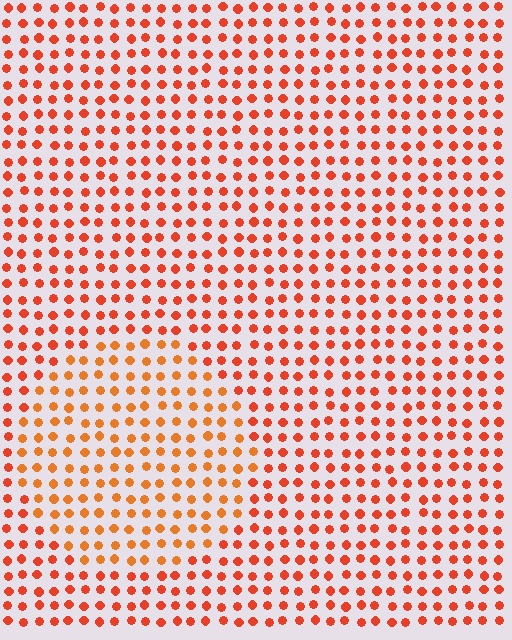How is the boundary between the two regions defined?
The boundary is defined purely by a slight shift in hue (about 19 degrees). Spacing, size, and orientation are identical on both sides.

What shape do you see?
I see a circle.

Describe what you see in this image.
The image is filled with small red elements in a uniform arrangement. A circle-shaped region is visible where the elements are tinted to a slightly different hue, forming a subtle color boundary.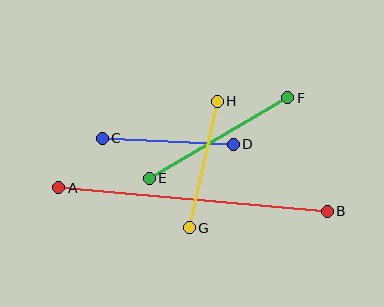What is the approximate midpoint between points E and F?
The midpoint is at approximately (219, 138) pixels.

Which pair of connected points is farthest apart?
Points A and B are farthest apart.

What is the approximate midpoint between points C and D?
The midpoint is at approximately (168, 141) pixels.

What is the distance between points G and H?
The distance is approximately 130 pixels.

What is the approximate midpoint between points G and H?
The midpoint is at approximately (203, 164) pixels.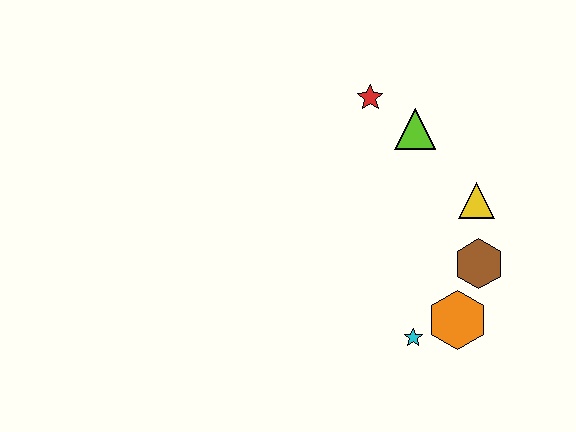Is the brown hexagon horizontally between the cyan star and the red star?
No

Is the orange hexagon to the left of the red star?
No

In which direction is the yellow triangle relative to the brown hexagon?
The yellow triangle is above the brown hexagon.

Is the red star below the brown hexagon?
No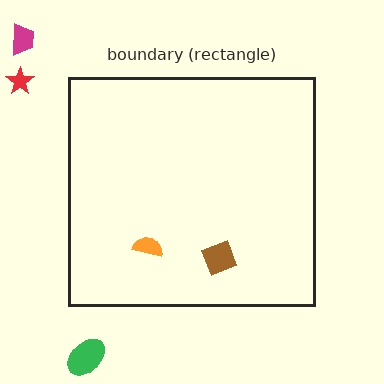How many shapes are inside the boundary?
2 inside, 3 outside.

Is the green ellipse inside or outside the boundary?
Outside.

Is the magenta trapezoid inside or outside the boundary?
Outside.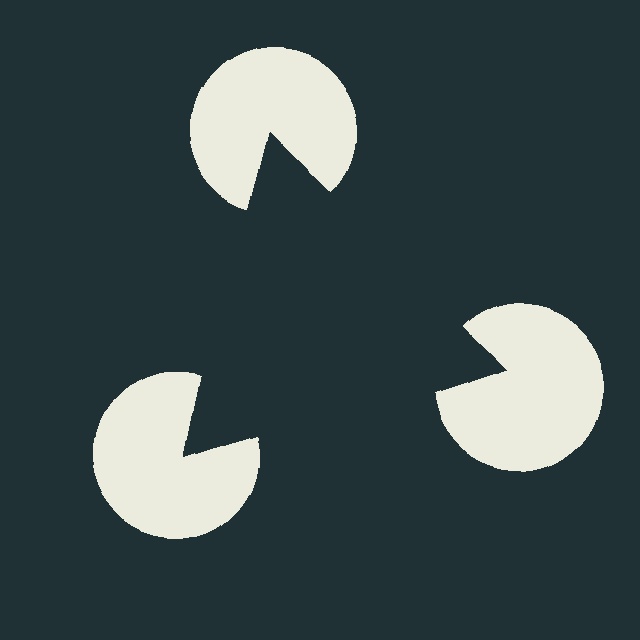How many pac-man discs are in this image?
There are 3 — one at each vertex of the illusory triangle.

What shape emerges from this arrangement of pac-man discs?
An illusory triangle — its edges are inferred from the aligned wedge cuts in the pac-man discs, not physically drawn.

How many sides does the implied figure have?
3 sides.